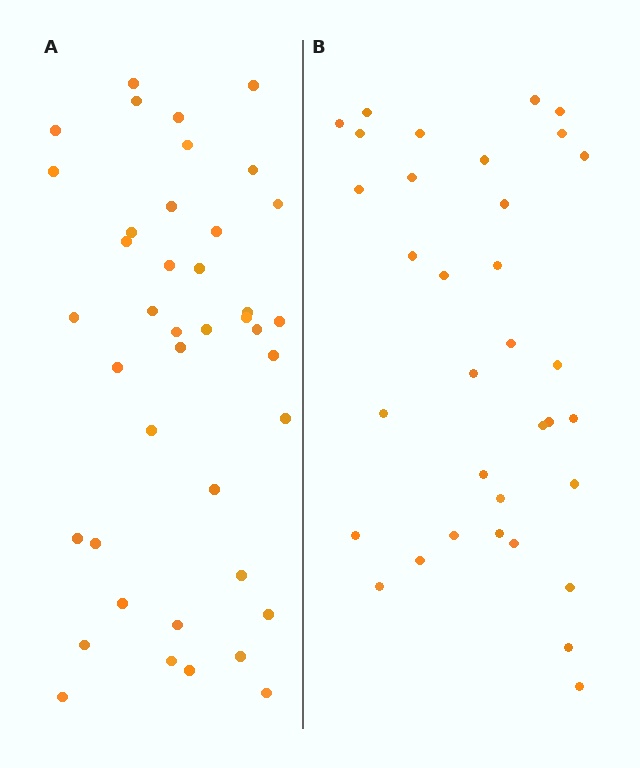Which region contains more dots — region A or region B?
Region A (the left region) has more dots.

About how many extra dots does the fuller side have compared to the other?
Region A has roughly 8 or so more dots than region B.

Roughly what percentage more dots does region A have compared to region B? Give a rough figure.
About 20% more.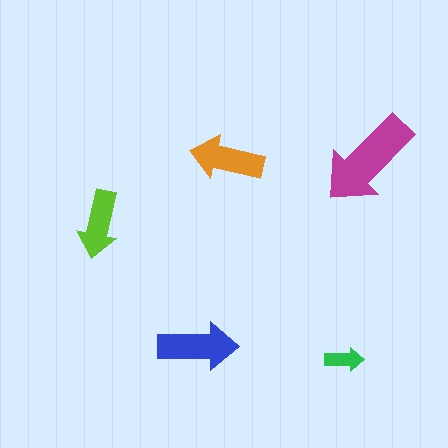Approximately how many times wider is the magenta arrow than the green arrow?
About 2.5 times wider.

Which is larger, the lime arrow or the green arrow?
The lime one.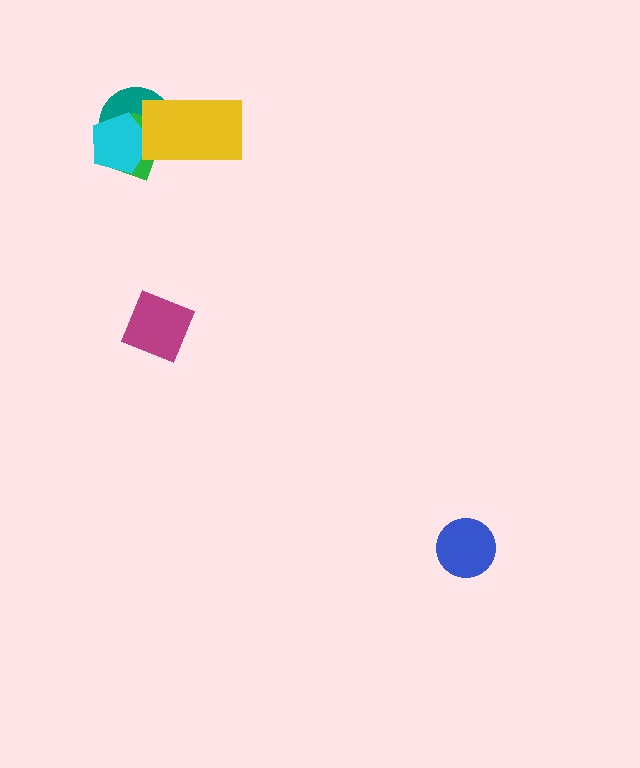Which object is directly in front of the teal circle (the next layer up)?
The green rectangle is directly in front of the teal circle.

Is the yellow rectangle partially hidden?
No, no other shape covers it.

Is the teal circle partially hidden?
Yes, it is partially covered by another shape.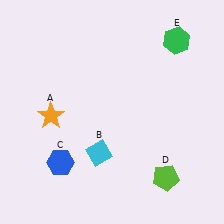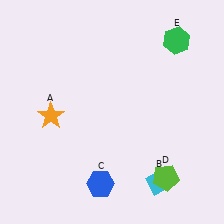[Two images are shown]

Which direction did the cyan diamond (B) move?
The cyan diamond (B) moved right.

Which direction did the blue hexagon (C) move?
The blue hexagon (C) moved right.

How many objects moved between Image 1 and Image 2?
2 objects moved between the two images.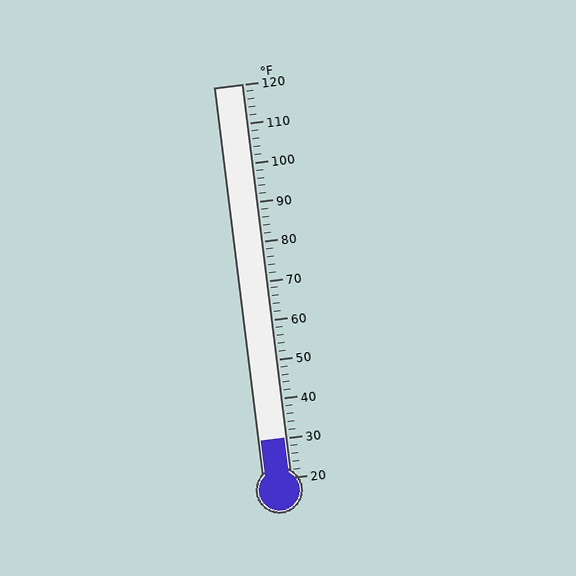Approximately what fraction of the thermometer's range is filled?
The thermometer is filled to approximately 10% of its range.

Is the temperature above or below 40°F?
The temperature is below 40°F.